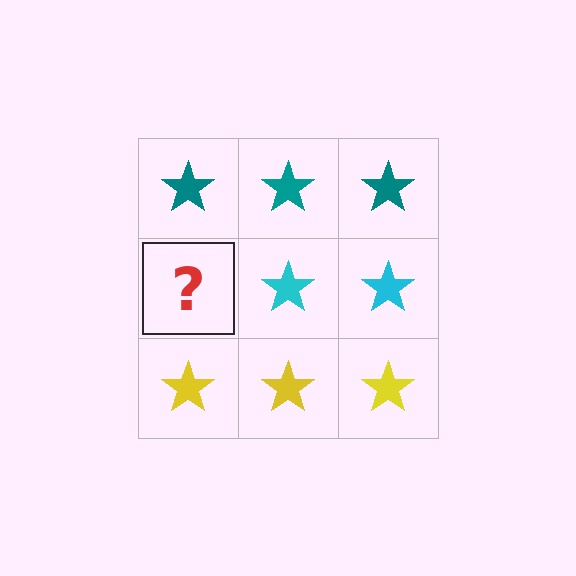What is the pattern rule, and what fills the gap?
The rule is that each row has a consistent color. The gap should be filled with a cyan star.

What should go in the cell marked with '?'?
The missing cell should contain a cyan star.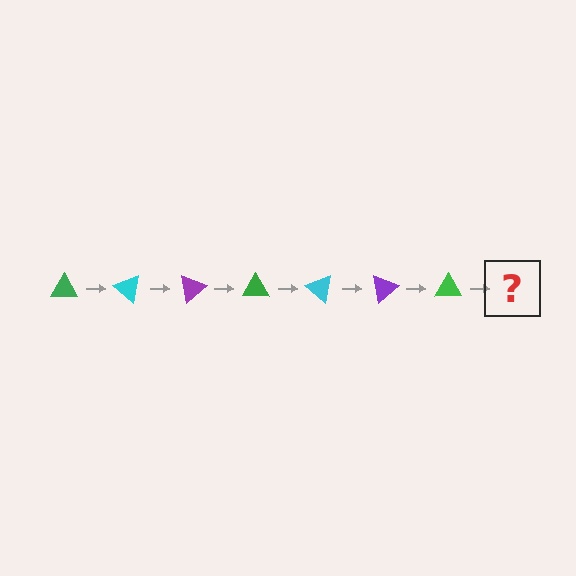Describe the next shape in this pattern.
It should be a cyan triangle, rotated 280 degrees from the start.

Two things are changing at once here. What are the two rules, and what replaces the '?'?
The two rules are that it rotates 40 degrees each step and the color cycles through green, cyan, and purple. The '?' should be a cyan triangle, rotated 280 degrees from the start.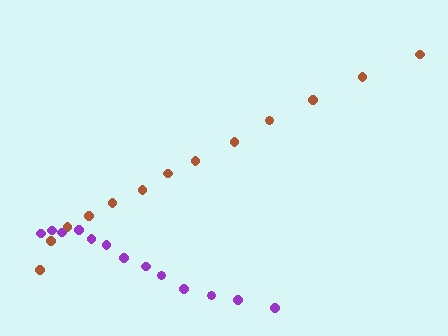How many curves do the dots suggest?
There are 2 distinct paths.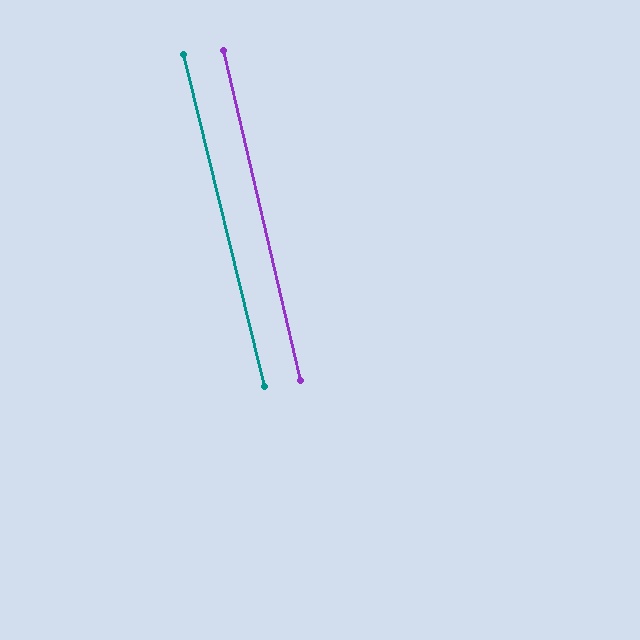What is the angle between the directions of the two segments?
Approximately 0 degrees.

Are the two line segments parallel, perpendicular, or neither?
Parallel — their directions differ by only 0.5°.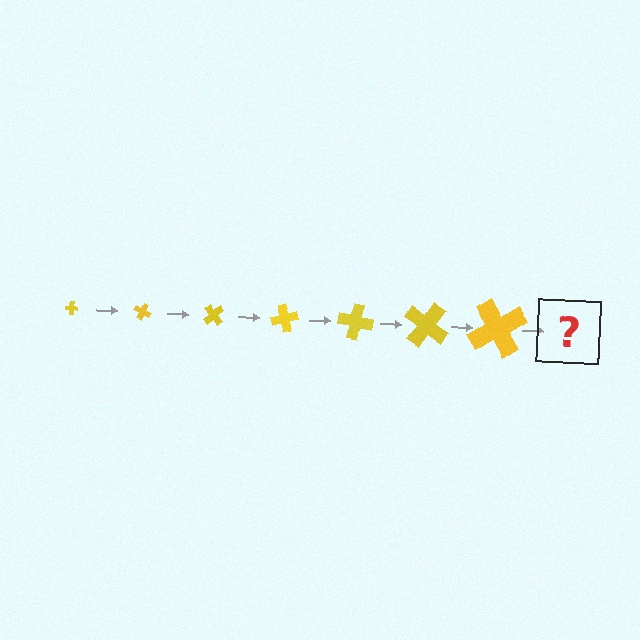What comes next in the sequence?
The next element should be a cross, larger than the previous one and rotated 175 degrees from the start.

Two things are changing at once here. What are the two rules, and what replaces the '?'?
The two rules are that the cross grows larger each step and it rotates 25 degrees each step. The '?' should be a cross, larger than the previous one and rotated 175 degrees from the start.